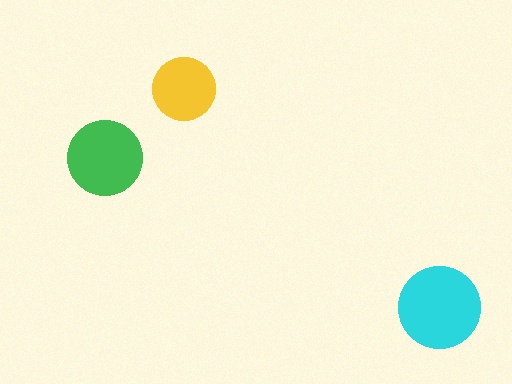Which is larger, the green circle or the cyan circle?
The cyan one.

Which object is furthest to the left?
The green circle is leftmost.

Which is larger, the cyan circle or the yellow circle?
The cyan one.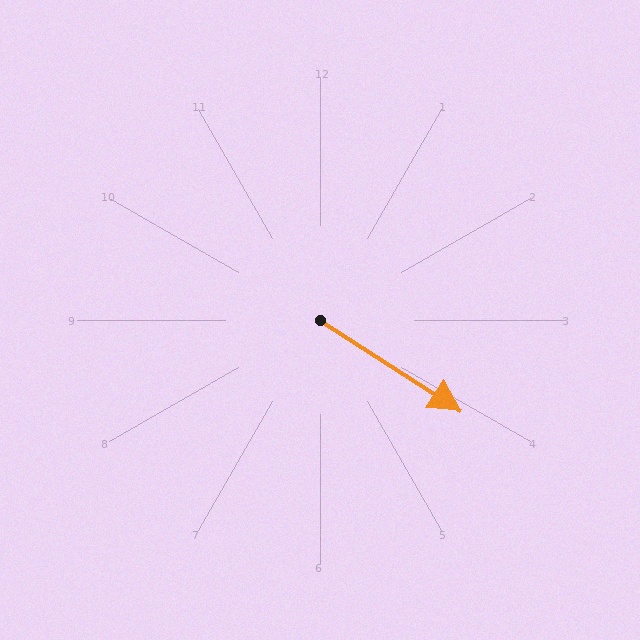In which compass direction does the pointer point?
Southeast.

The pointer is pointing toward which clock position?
Roughly 4 o'clock.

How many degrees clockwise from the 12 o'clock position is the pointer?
Approximately 123 degrees.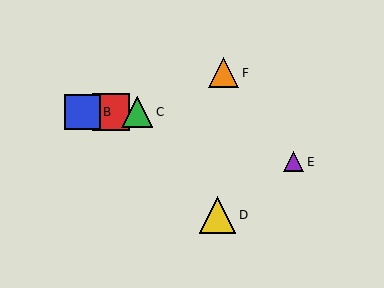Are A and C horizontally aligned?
Yes, both are at y≈112.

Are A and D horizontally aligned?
No, A is at y≈112 and D is at y≈215.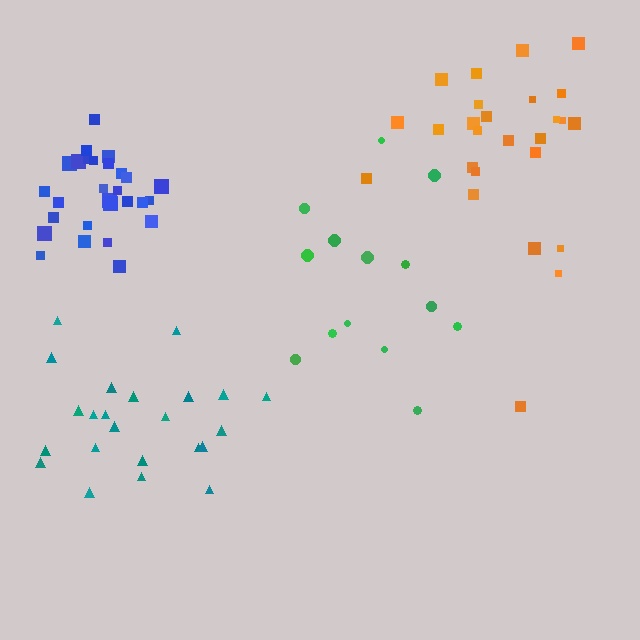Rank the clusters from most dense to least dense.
blue, teal, orange, green.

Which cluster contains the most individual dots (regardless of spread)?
Blue (28).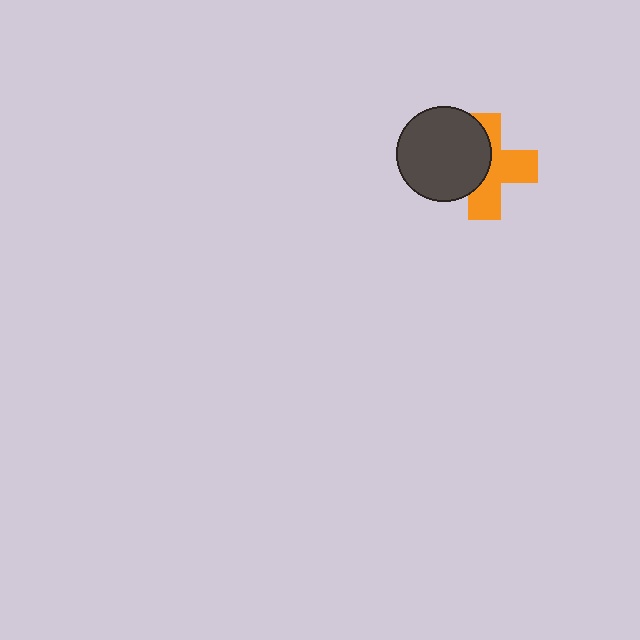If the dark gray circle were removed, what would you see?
You would see the complete orange cross.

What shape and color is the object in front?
The object in front is a dark gray circle.